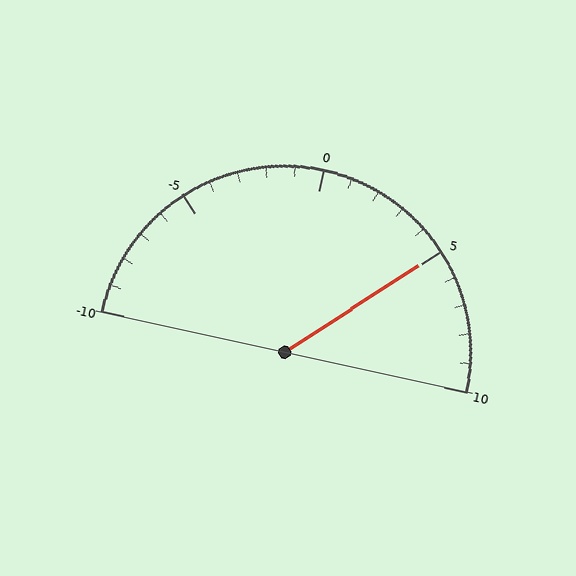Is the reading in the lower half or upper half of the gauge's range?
The reading is in the upper half of the range (-10 to 10).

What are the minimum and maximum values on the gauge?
The gauge ranges from -10 to 10.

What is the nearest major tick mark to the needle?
The nearest major tick mark is 5.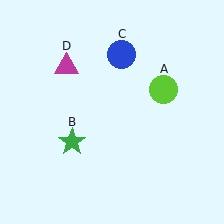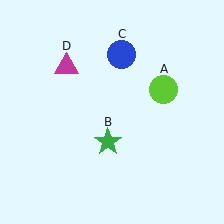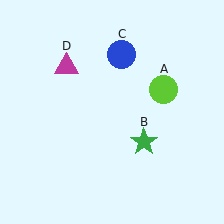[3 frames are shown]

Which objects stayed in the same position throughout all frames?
Lime circle (object A) and blue circle (object C) and magenta triangle (object D) remained stationary.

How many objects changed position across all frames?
1 object changed position: green star (object B).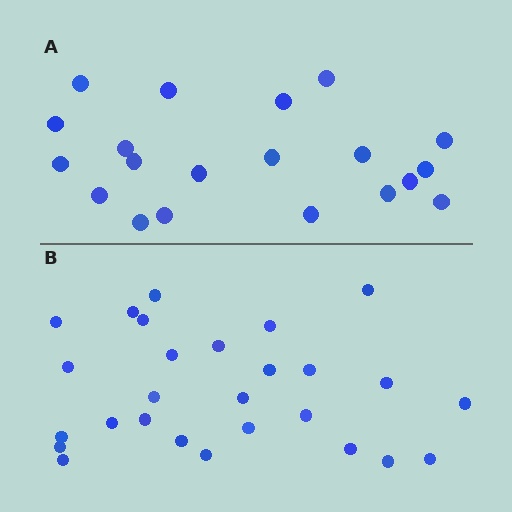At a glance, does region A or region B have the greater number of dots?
Region B (the bottom region) has more dots.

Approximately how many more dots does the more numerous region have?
Region B has roughly 8 or so more dots than region A.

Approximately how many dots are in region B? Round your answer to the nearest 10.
About 30 dots. (The exact count is 27, which rounds to 30.)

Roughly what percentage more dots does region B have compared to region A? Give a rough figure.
About 35% more.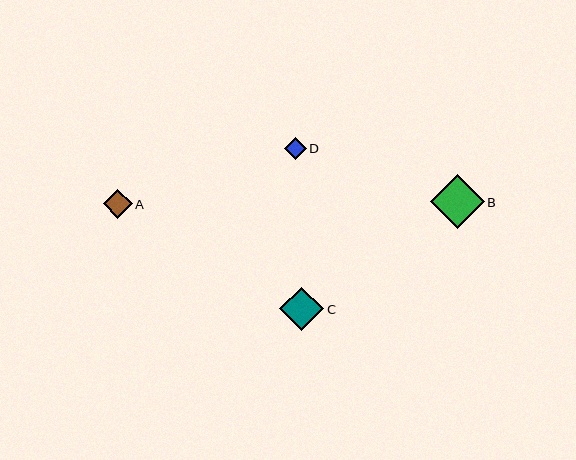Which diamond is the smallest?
Diamond D is the smallest with a size of approximately 22 pixels.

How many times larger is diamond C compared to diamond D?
Diamond C is approximately 2.0 times the size of diamond D.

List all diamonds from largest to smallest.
From largest to smallest: B, C, A, D.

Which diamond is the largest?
Diamond B is the largest with a size of approximately 54 pixels.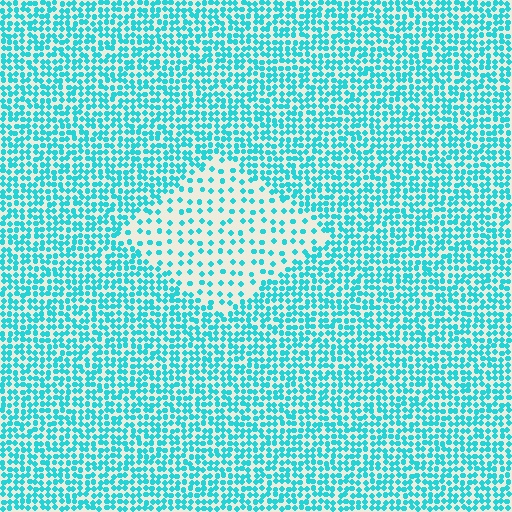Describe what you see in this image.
The image contains small cyan elements arranged at two different densities. A diamond-shaped region is visible where the elements are less densely packed than the surrounding area.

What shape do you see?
I see a diamond.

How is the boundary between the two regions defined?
The boundary is defined by a change in element density (approximately 2.5x ratio). All elements are the same color, size, and shape.